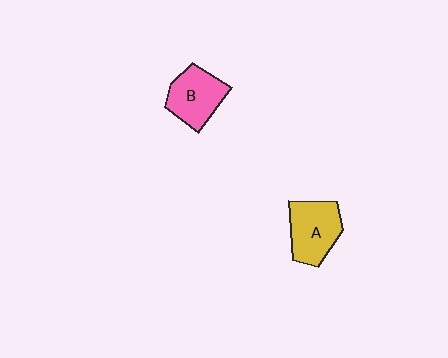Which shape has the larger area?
Shape A (yellow).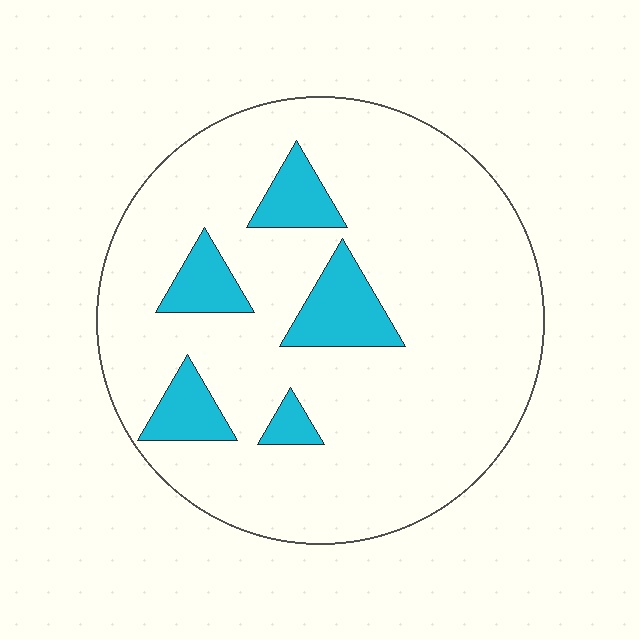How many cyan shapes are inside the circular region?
5.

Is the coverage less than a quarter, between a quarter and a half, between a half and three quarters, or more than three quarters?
Less than a quarter.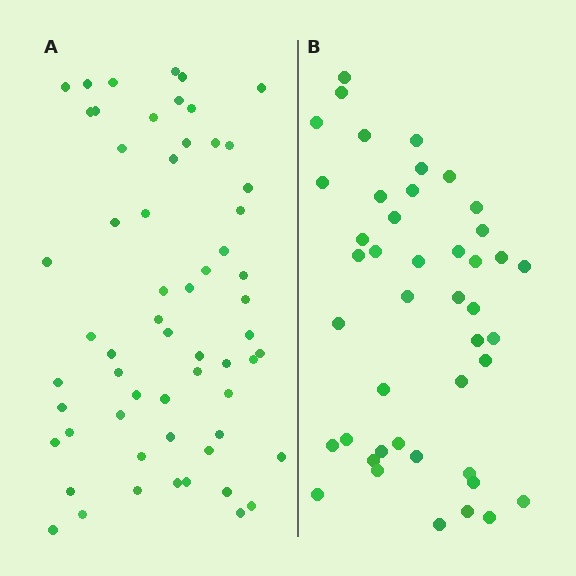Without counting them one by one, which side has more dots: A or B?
Region A (the left region) has more dots.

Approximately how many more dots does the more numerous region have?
Region A has approximately 15 more dots than region B.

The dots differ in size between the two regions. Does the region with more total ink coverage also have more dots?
No. Region B has more total ink coverage because its dots are larger, but region A actually contains more individual dots. Total area can be misleading — the number of items is what matters here.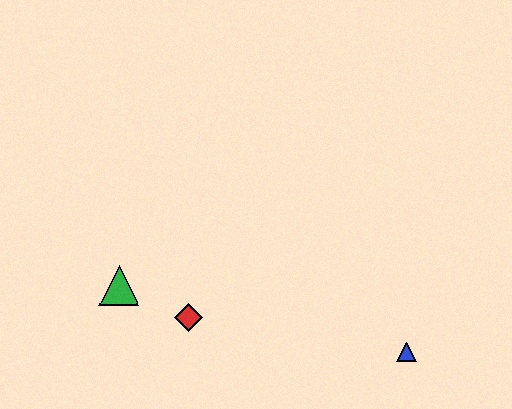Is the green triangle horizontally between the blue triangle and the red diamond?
No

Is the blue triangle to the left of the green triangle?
No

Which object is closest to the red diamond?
The green triangle is closest to the red diamond.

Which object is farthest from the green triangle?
The blue triangle is farthest from the green triangle.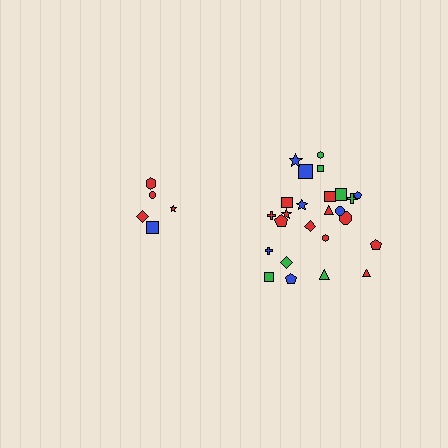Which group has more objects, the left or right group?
The right group.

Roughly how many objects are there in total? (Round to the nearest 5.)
Roughly 30 objects in total.